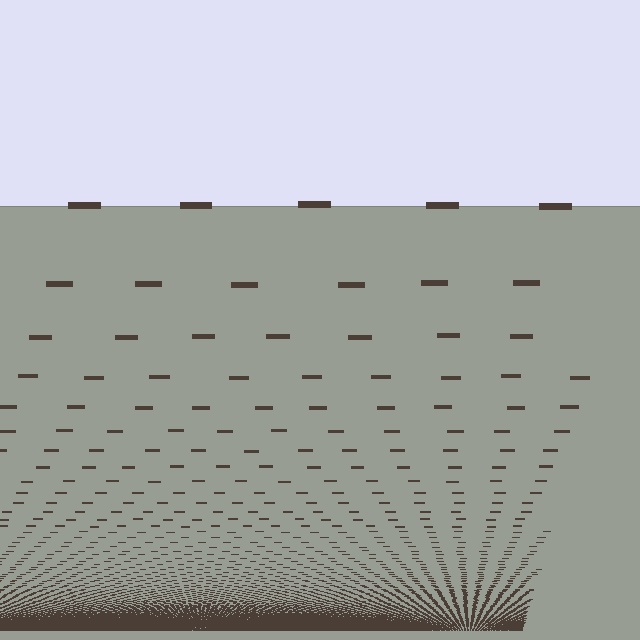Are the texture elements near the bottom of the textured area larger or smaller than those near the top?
Smaller. The gradient is inverted — elements near the bottom are smaller and denser.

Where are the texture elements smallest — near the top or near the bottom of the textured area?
Near the bottom.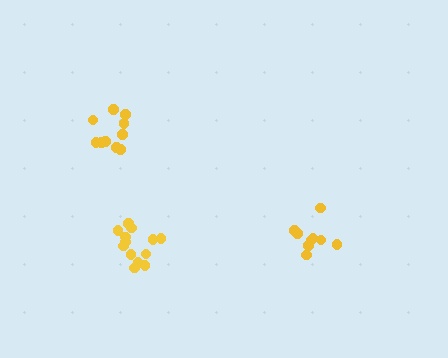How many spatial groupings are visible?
There are 3 spatial groupings.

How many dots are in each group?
Group 1: 9 dots, Group 2: 10 dots, Group 3: 13 dots (32 total).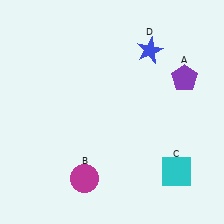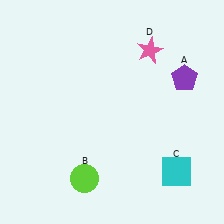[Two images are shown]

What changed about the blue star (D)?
In Image 1, D is blue. In Image 2, it changed to pink.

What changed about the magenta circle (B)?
In Image 1, B is magenta. In Image 2, it changed to lime.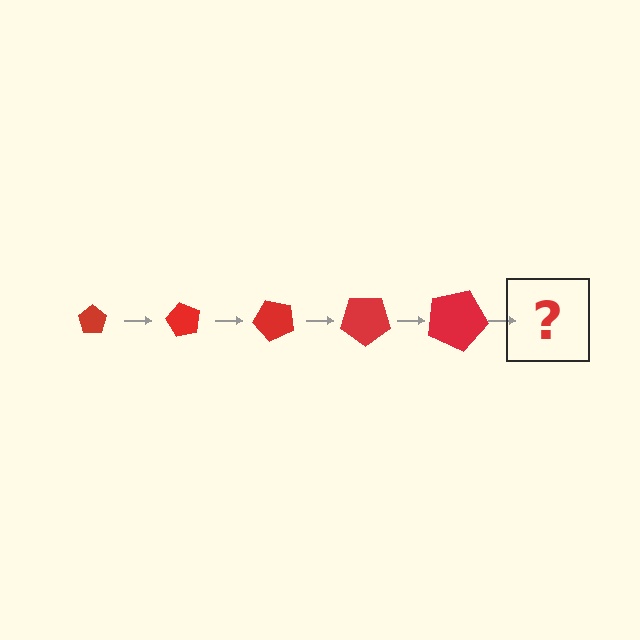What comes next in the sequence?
The next element should be a pentagon, larger than the previous one and rotated 300 degrees from the start.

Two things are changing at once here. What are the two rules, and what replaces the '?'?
The two rules are that the pentagon grows larger each step and it rotates 60 degrees each step. The '?' should be a pentagon, larger than the previous one and rotated 300 degrees from the start.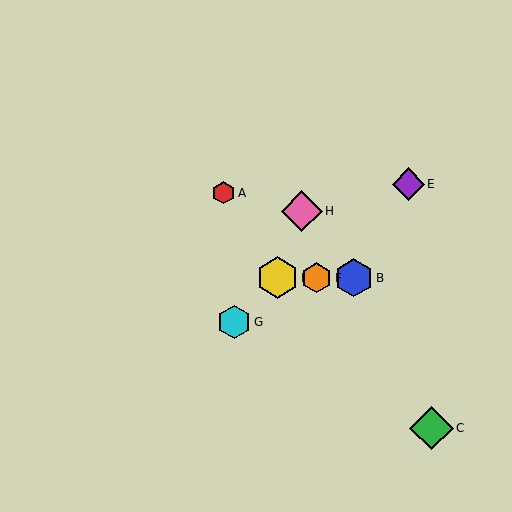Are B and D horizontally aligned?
Yes, both are at y≈278.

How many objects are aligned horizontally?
3 objects (B, D, F) are aligned horizontally.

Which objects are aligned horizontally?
Objects B, D, F are aligned horizontally.